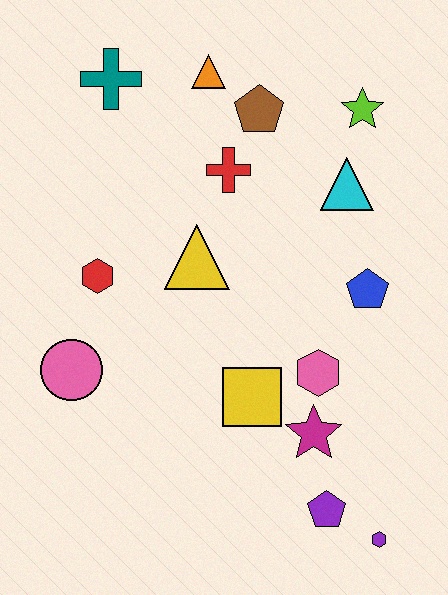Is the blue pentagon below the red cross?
Yes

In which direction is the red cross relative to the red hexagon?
The red cross is to the right of the red hexagon.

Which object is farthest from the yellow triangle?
The purple hexagon is farthest from the yellow triangle.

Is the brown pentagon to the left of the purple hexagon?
Yes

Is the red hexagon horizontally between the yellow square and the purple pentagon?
No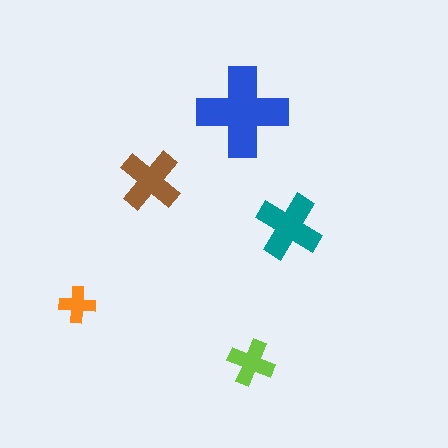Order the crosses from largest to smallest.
the blue one, the teal one, the brown one, the lime one, the orange one.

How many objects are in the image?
There are 5 objects in the image.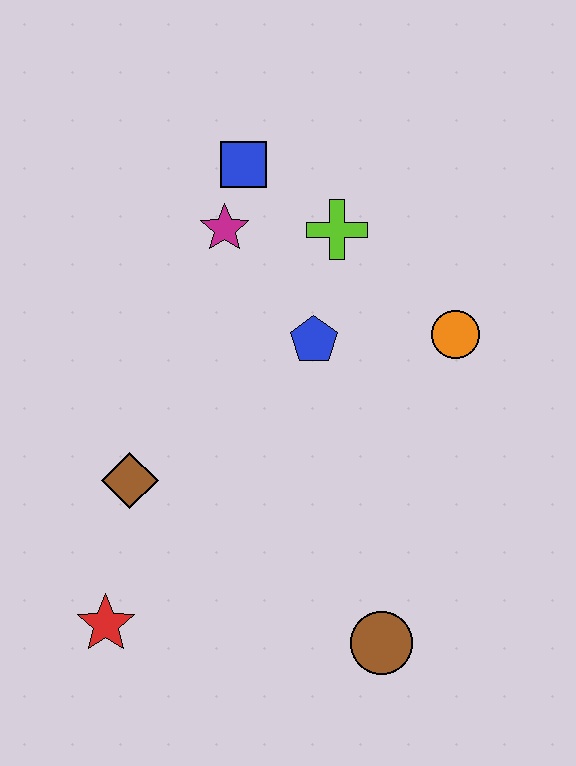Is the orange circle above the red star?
Yes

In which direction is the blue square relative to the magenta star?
The blue square is above the magenta star.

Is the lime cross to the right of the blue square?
Yes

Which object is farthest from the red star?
The blue square is farthest from the red star.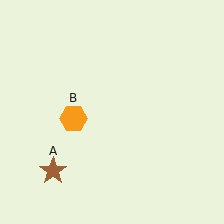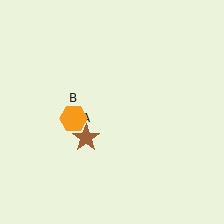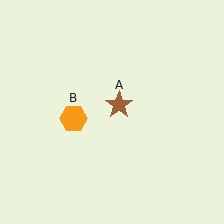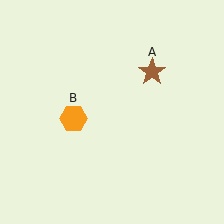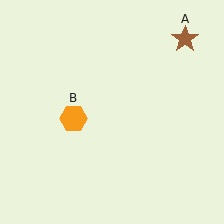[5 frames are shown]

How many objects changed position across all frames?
1 object changed position: brown star (object A).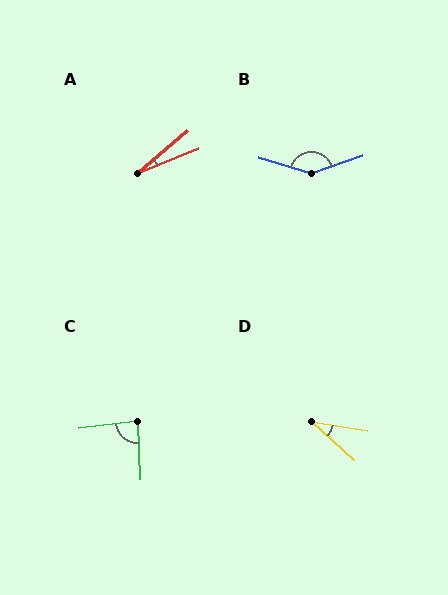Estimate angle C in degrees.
Approximately 85 degrees.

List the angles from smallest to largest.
A (18°), D (33°), C (85°), B (144°).